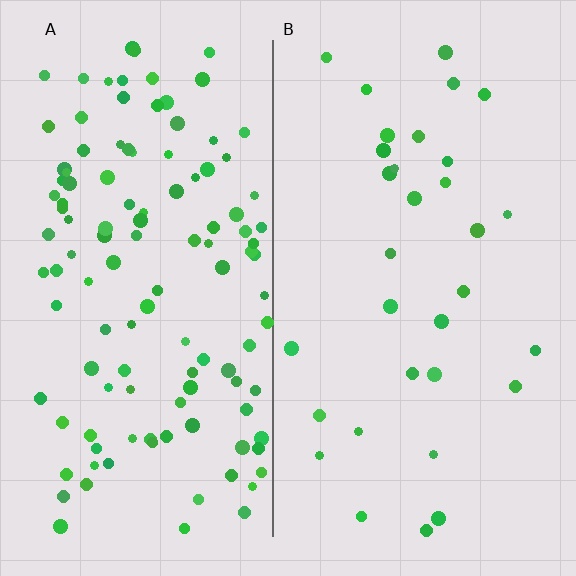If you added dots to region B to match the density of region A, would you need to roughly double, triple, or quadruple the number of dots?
Approximately quadruple.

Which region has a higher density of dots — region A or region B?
A (the left).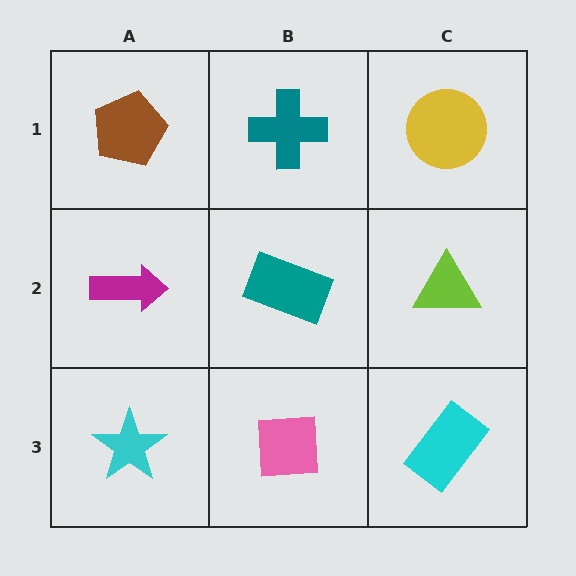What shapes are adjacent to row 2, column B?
A teal cross (row 1, column B), a pink square (row 3, column B), a magenta arrow (row 2, column A), a lime triangle (row 2, column C).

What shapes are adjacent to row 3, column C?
A lime triangle (row 2, column C), a pink square (row 3, column B).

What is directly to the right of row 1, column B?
A yellow circle.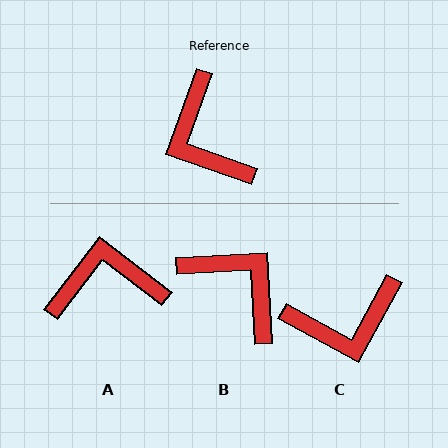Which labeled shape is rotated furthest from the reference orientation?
B, about 157 degrees away.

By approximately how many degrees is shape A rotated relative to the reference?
Approximately 108 degrees clockwise.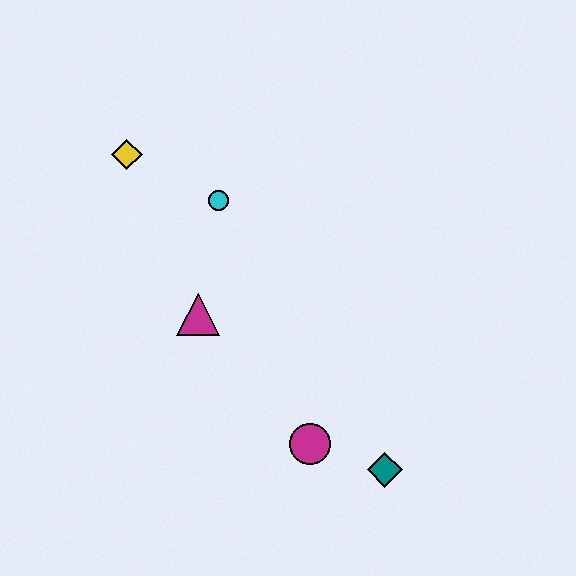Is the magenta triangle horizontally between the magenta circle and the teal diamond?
No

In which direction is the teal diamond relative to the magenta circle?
The teal diamond is to the right of the magenta circle.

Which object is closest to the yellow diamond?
The cyan circle is closest to the yellow diamond.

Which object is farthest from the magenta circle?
The yellow diamond is farthest from the magenta circle.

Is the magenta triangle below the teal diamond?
No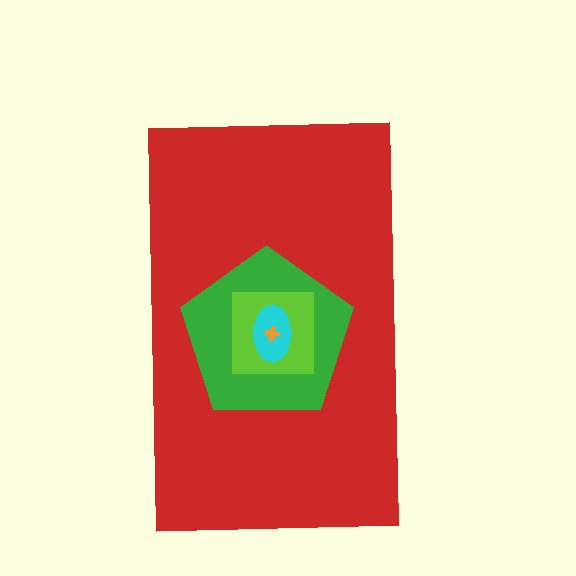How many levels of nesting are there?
5.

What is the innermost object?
The orange cross.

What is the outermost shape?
The red rectangle.